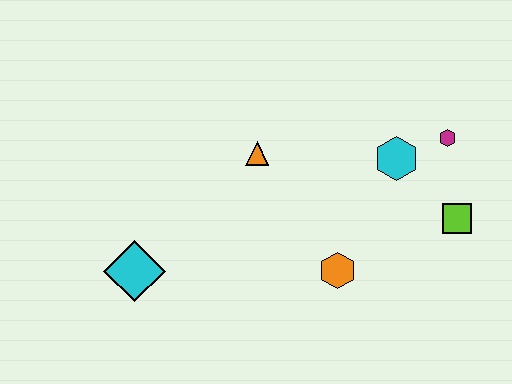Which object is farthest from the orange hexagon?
The cyan diamond is farthest from the orange hexagon.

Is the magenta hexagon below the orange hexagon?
No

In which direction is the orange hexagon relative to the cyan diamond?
The orange hexagon is to the right of the cyan diamond.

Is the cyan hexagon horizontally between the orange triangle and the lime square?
Yes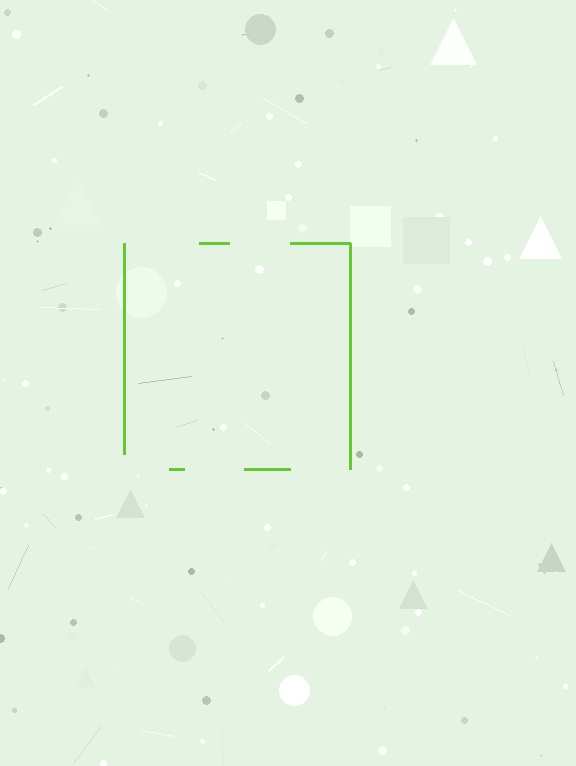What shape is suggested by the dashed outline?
The dashed outline suggests a square.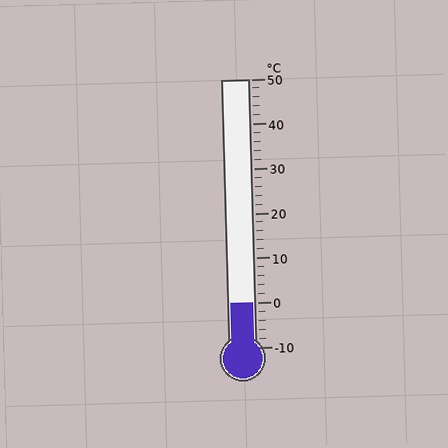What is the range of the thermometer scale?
The thermometer scale ranges from -10°C to 50°C.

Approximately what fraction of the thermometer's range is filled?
The thermometer is filled to approximately 15% of its range.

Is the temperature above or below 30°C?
The temperature is below 30°C.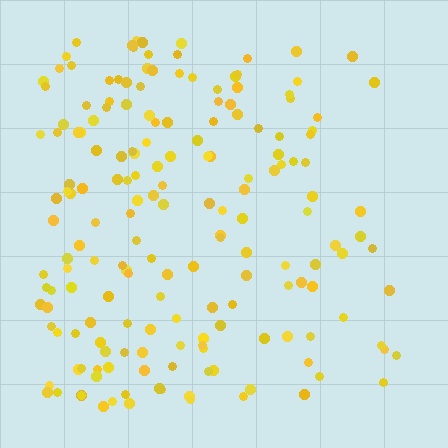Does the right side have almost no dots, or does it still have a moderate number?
Still a moderate number, just noticeably fewer than the left.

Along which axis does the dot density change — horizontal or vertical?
Horizontal.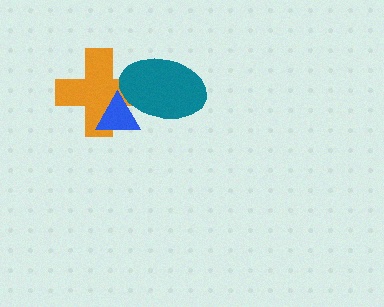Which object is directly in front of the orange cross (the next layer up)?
The blue triangle is directly in front of the orange cross.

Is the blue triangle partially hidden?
Yes, it is partially covered by another shape.